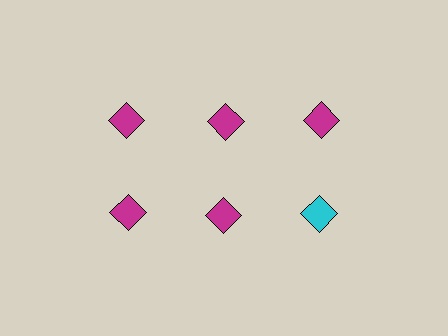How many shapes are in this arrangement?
There are 6 shapes arranged in a grid pattern.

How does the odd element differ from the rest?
It has a different color: cyan instead of magenta.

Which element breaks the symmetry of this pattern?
The cyan diamond in the second row, center column breaks the symmetry. All other shapes are magenta diamonds.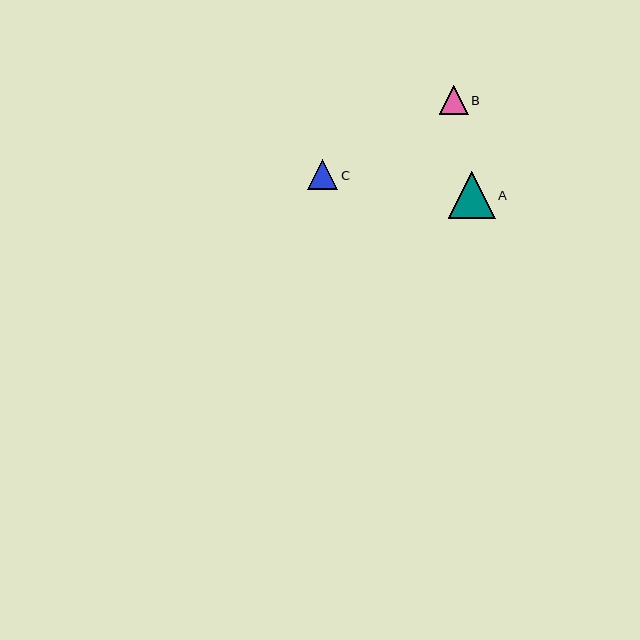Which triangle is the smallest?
Triangle B is the smallest with a size of approximately 29 pixels.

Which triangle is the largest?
Triangle A is the largest with a size of approximately 47 pixels.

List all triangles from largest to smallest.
From largest to smallest: A, C, B.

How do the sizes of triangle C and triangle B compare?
Triangle C and triangle B are approximately the same size.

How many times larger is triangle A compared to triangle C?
Triangle A is approximately 1.6 times the size of triangle C.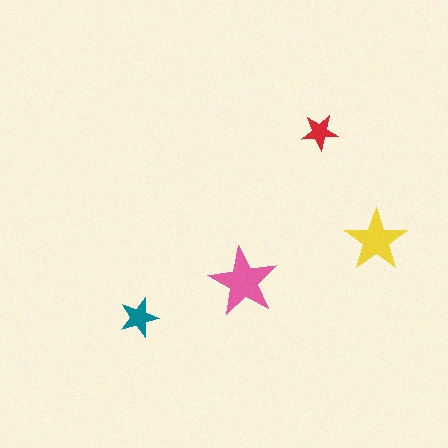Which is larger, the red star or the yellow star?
The yellow one.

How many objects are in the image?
There are 4 objects in the image.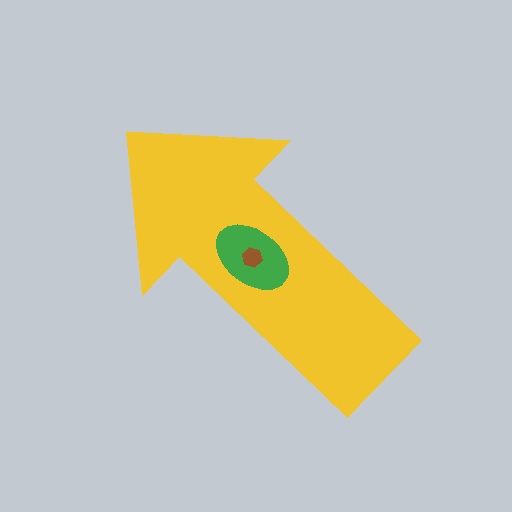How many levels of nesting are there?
3.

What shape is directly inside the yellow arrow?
The green ellipse.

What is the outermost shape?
The yellow arrow.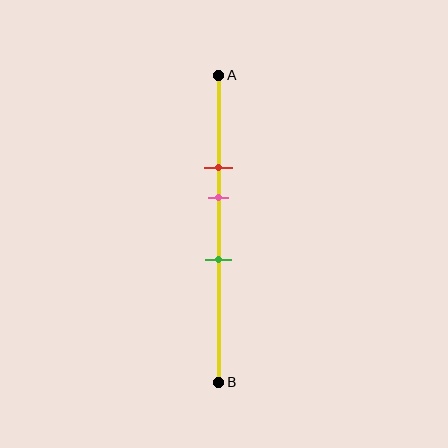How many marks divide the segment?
There are 3 marks dividing the segment.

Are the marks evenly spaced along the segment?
Yes, the marks are approximately evenly spaced.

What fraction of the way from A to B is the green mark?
The green mark is approximately 60% (0.6) of the way from A to B.